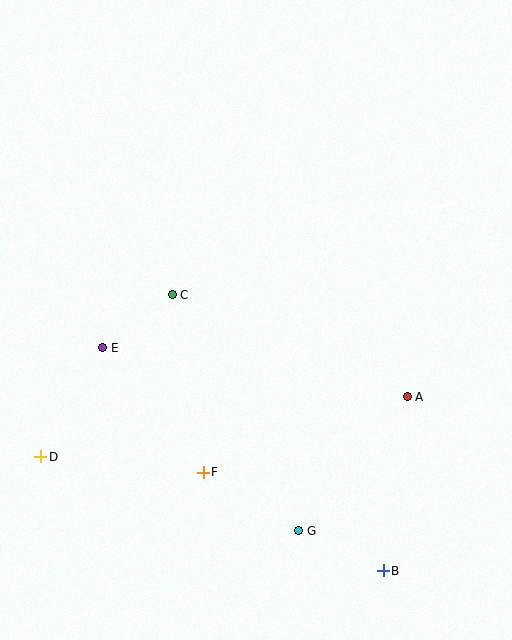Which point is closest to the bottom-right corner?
Point B is closest to the bottom-right corner.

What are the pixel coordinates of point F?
Point F is at (203, 472).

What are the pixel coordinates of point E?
Point E is at (103, 348).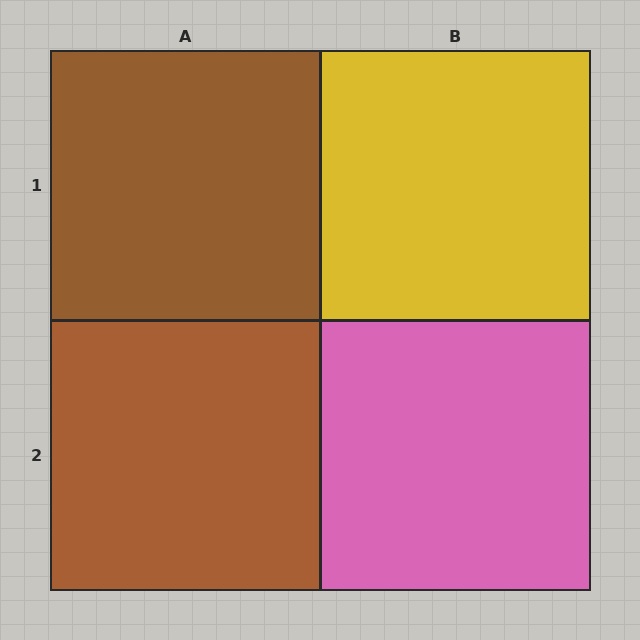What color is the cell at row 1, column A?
Brown.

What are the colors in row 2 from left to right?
Brown, pink.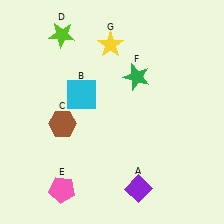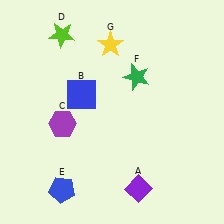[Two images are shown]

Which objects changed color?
B changed from cyan to blue. C changed from brown to purple. E changed from pink to blue.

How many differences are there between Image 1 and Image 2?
There are 3 differences between the two images.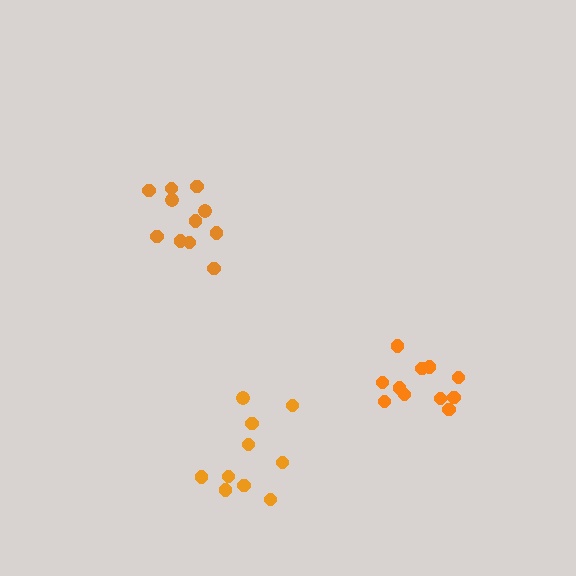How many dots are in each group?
Group 1: 10 dots, Group 2: 11 dots, Group 3: 11 dots (32 total).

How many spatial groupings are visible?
There are 3 spatial groupings.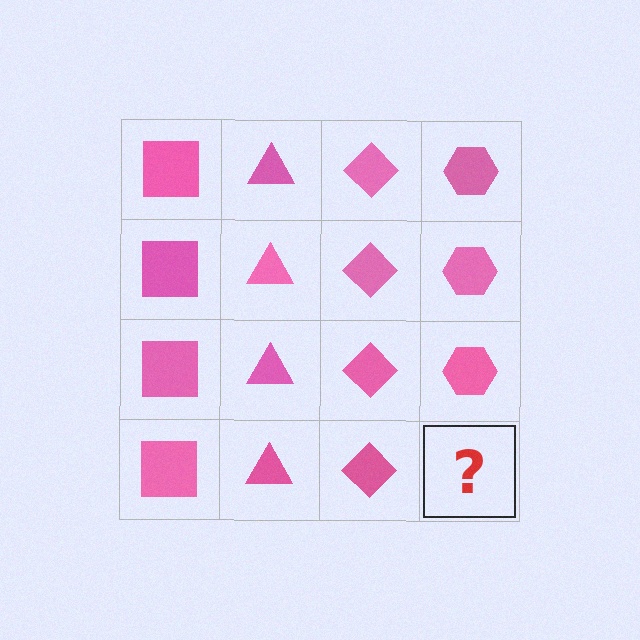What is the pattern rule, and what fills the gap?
The rule is that each column has a consistent shape. The gap should be filled with a pink hexagon.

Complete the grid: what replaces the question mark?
The question mark should be replaced with a pink hexagon.